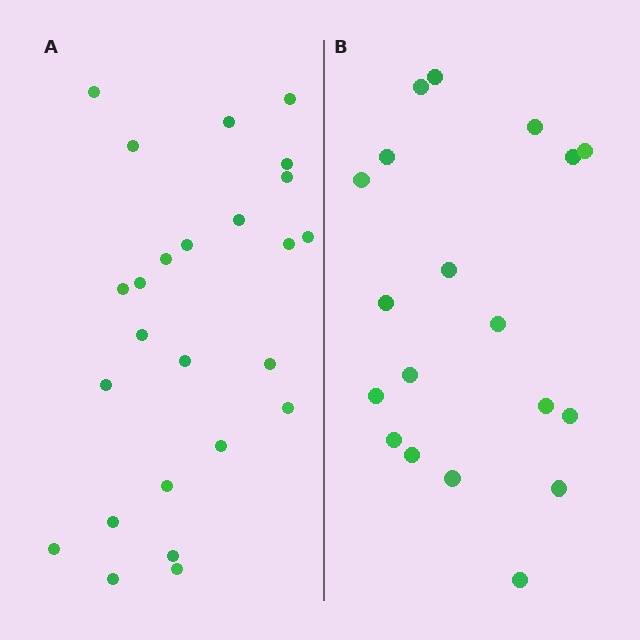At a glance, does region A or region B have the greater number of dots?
Region A (the left region) has more dots.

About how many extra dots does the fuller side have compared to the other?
Region A has about 6 more dots than region B.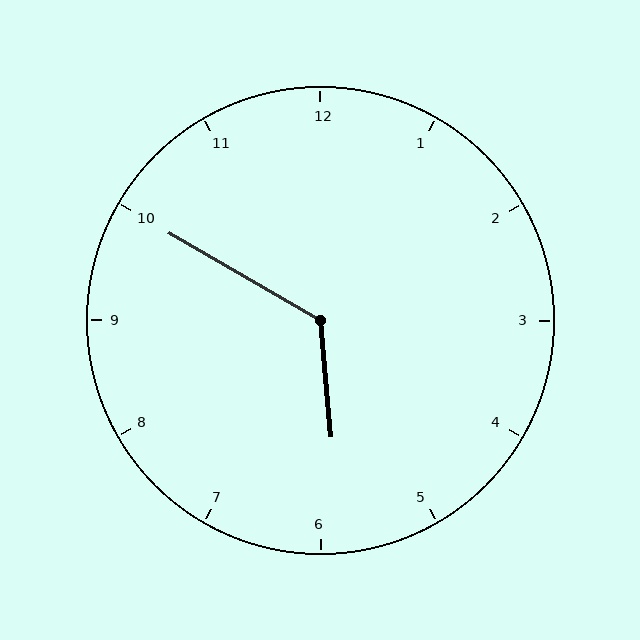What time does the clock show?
5:50.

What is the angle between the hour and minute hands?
Approximately 125 degrees.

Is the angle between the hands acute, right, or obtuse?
It is obtuse.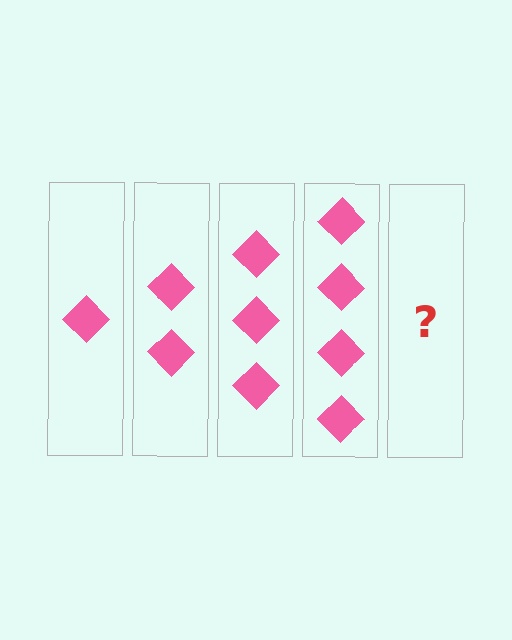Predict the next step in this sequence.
The next step is 5 diamonds.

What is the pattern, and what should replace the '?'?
The pattern is that each step adds one more diamond. The '?' should be 5 diamonds.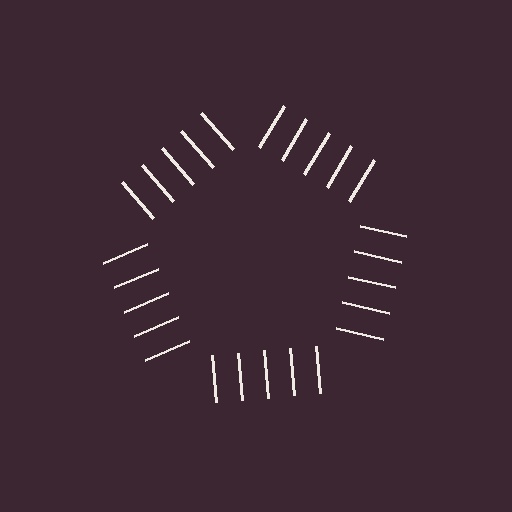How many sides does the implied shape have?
5 sides — the line-ends trace a pentagon.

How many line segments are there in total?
25 — 5 along each of the 5 edges.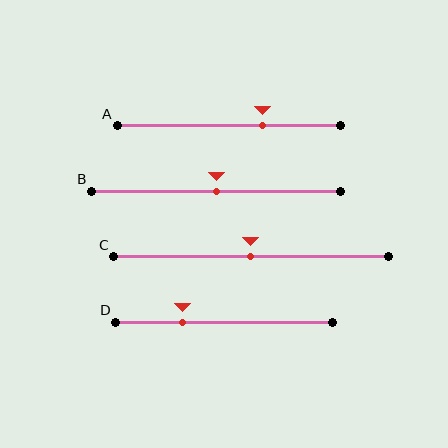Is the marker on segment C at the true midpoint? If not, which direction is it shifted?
Yes, the marker on segment C is at the true midpoint.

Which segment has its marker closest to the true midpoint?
Segment B has its marker closest to the true midpoint.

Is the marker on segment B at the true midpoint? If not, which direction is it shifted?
Yes, the marker on segment B is at the true midpoint.